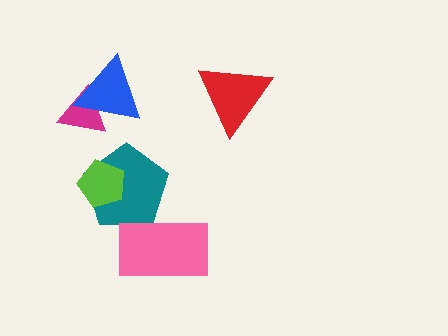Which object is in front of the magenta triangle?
The blue triangle is in front of the magenta triangle.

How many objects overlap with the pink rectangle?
1 object overlaps with the pink rectangle.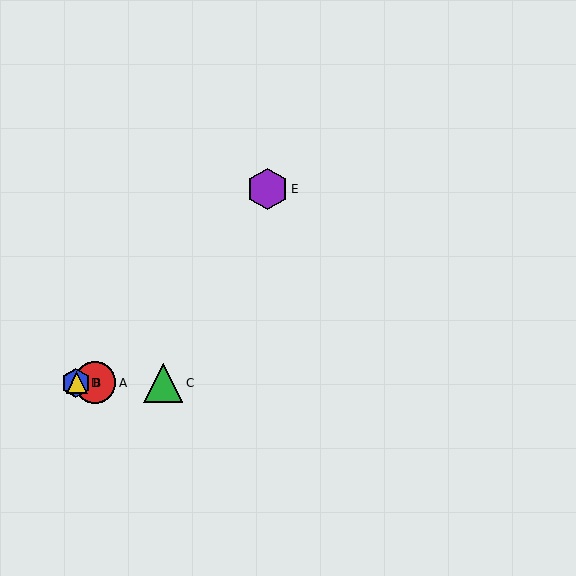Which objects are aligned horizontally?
Objects A, B, C, D are aligned horizontally.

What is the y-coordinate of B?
Object B is at y≈383.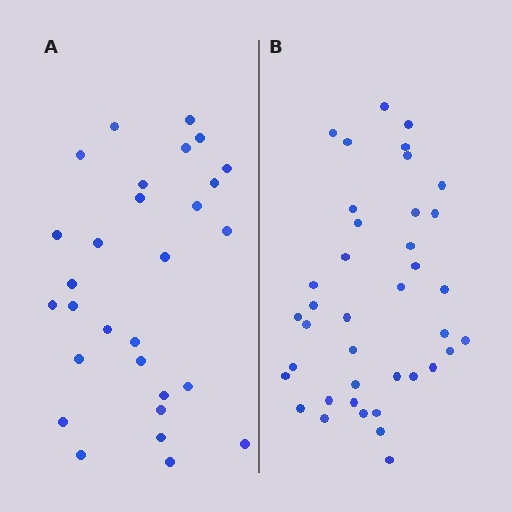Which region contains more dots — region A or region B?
Region B (the right region) has more dots.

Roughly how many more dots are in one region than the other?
Region B has roughly 10 or so more dots than region A.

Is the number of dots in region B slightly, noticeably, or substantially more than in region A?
Region B has noticeably more, but not dramatically so. The ratio is roughly 1.3 to 1.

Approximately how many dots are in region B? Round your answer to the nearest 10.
About 40 dots. (The exact count is 39, which rounds to 40.)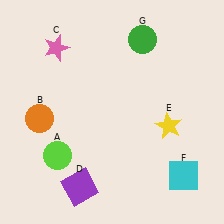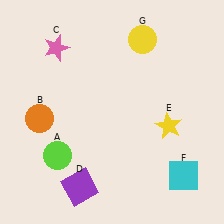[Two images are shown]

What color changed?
The circle (G) changed from green in Image 1 to yellow in Image 2.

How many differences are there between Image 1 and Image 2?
There is 1 difference between the two images.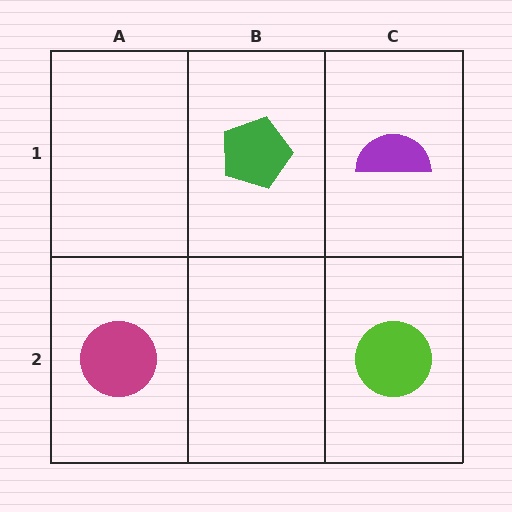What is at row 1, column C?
A purple semicircle.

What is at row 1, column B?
A green pentagon.